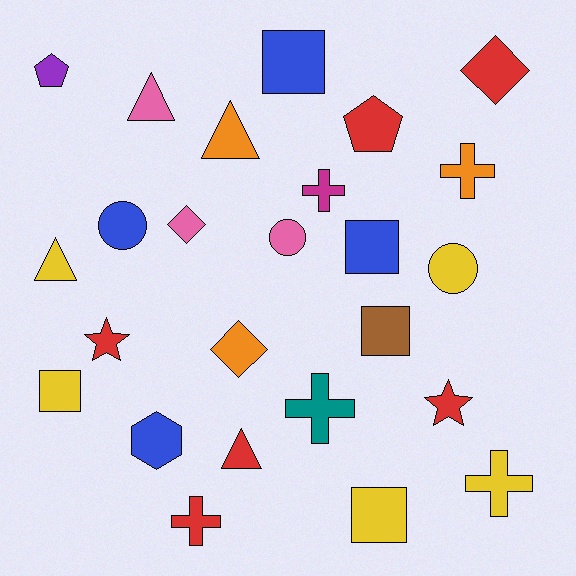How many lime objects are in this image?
There are no lime objects.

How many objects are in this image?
There are 25 objects.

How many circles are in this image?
There are 3 circles.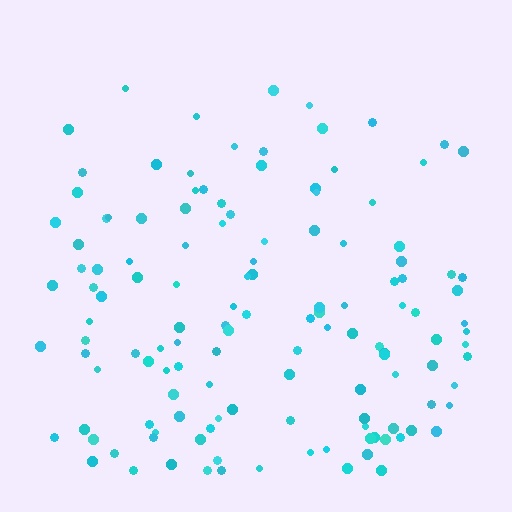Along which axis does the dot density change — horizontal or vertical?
Vertical.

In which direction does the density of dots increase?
From top to bottom, with the bottom side densest.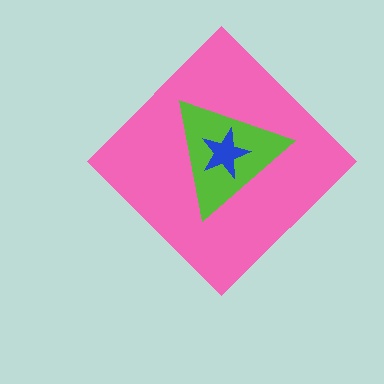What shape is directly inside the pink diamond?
The lime triangle.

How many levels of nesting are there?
3.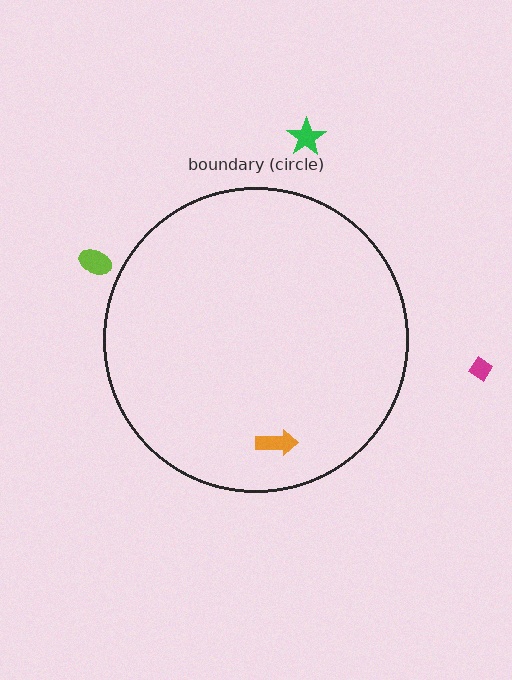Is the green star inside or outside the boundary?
Outside.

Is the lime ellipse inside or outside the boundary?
Outside.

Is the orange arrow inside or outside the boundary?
Inside.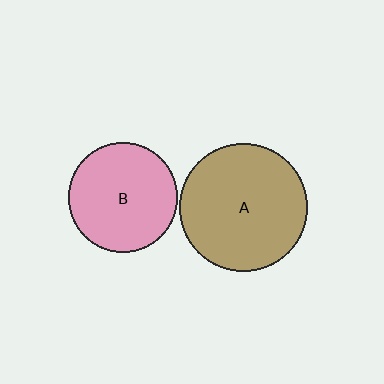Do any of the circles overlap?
No, none of the circles overlap.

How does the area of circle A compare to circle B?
Approximately 1.4 times.